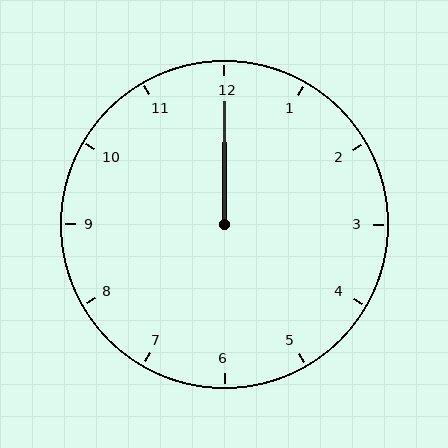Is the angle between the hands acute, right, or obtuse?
It is acute.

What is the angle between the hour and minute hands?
Approximately 0 degrees.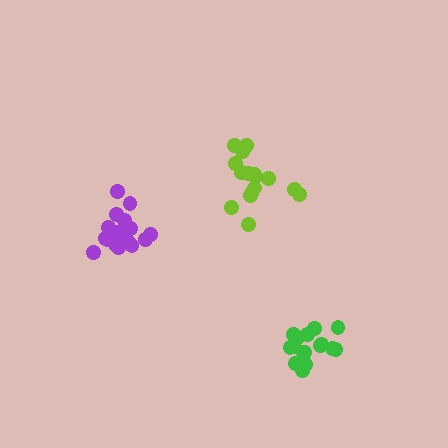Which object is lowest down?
The green cluster is bottommost.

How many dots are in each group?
Group 1: 16 dots, Group 2: 17 dots, Group 3: 19 dots (52 total).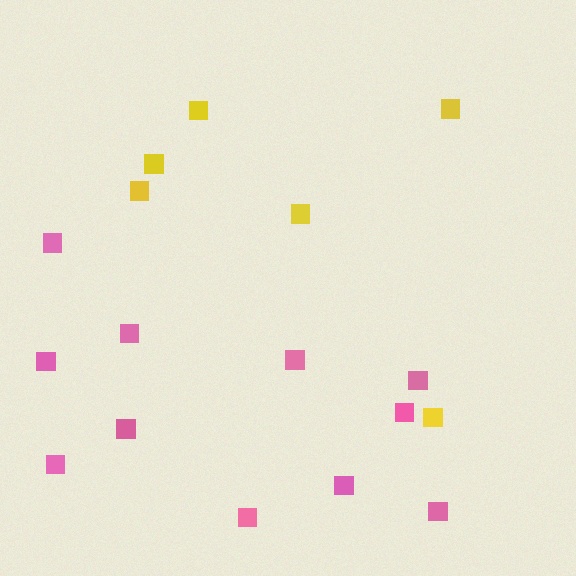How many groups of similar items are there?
There are 2 groups: one group of yellow squares (6) and one group of pink squares (11).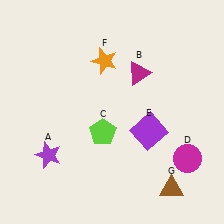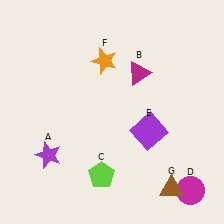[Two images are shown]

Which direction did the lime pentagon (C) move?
The lime pentagon (C) moved down.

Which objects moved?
The objects that moved are: the lime pentagon (C), the magenta circle (D).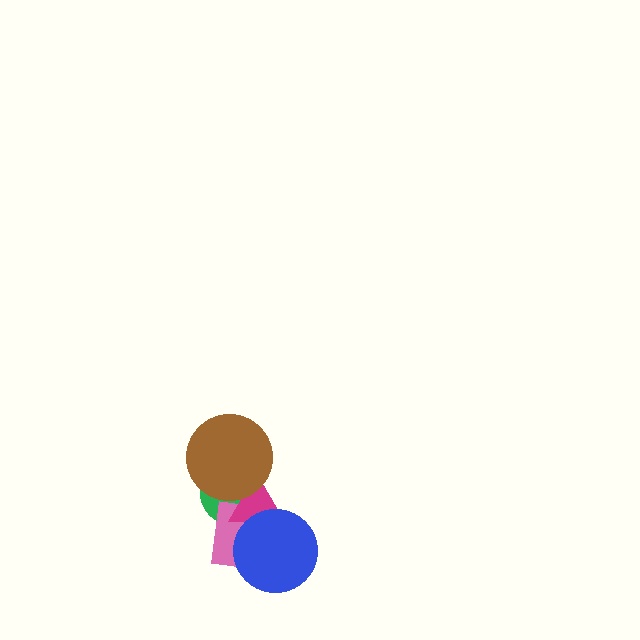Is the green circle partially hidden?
Yes, it is partially covered by another shape.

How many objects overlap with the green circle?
3 objects overlap with the green circle.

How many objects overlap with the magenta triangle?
4 objects overlap with the magenta triangle.